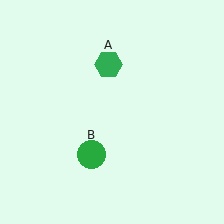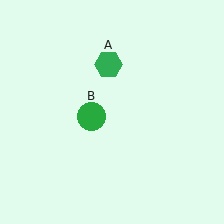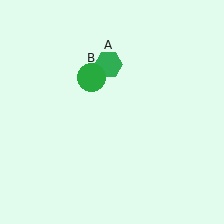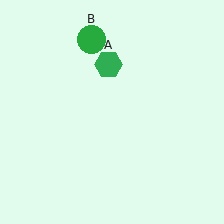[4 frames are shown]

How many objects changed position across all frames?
1 object changed position: green circle (object B).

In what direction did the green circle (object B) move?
The green circle (object B) moved up.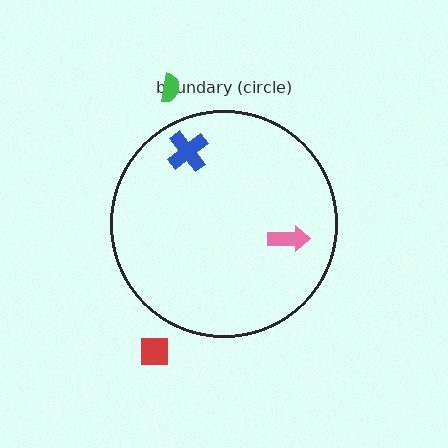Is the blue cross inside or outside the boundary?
Inside.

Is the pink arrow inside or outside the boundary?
Inside.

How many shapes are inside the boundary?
2 inside, 2 outside.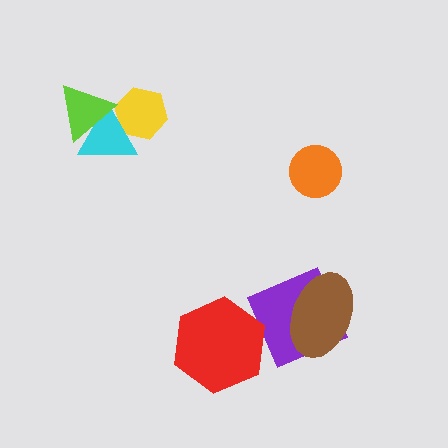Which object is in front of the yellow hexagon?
The cyan triangle is in front of the yellow hexagon.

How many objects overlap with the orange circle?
0 objects overlap with the orange circle.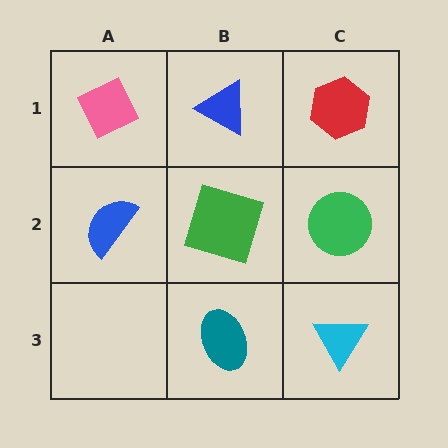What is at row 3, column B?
A teal ellipse.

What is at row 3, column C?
A cyan triangle.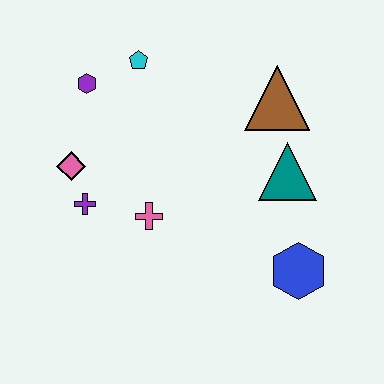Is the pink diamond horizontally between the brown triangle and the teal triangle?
No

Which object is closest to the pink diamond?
The purple cross is closest to the pink diamond.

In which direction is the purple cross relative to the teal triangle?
The purple cross is to the left of the teal triangle.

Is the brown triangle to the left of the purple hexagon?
No